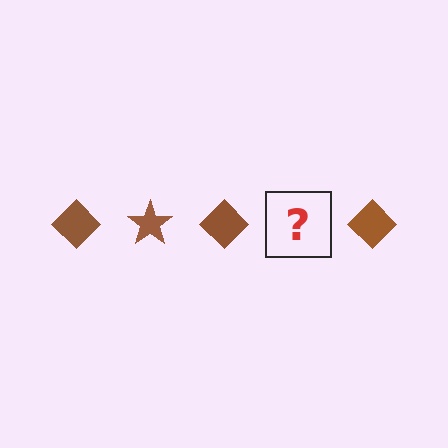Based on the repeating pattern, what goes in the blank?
The blank should be a brown star.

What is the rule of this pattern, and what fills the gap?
The rule is that the pattern cycles through diamond, star shapes in brown. The gap should be filled with a brown star.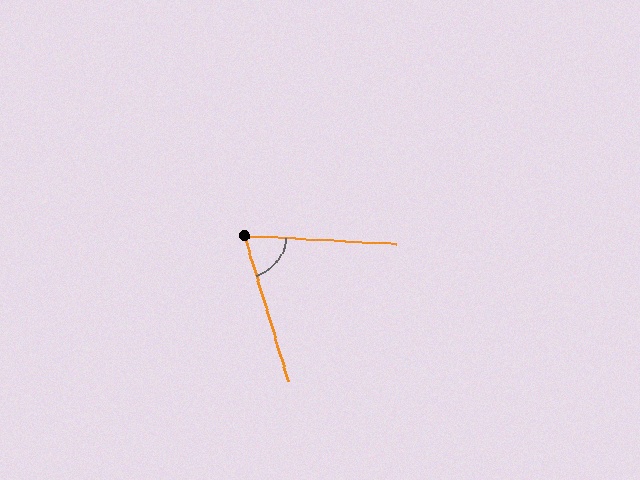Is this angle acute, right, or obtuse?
It is acute.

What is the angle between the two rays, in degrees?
Approximately 70 degrees.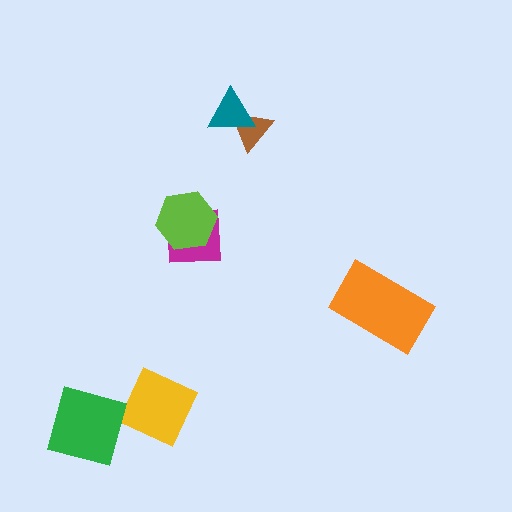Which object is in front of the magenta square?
The lime hexagon is in front of the magenta square.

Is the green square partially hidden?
No, no other shape covers it.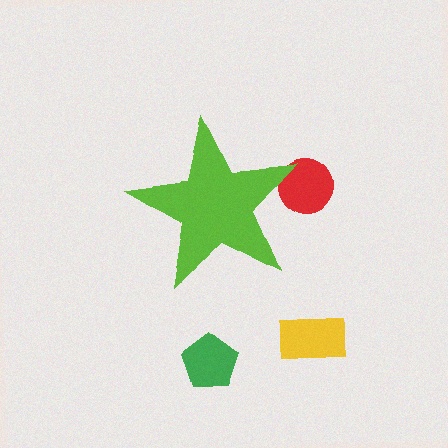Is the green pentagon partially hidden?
No, the green pentagon is fully visible.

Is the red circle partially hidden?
Yes, the red circle is partially hidden behind the lime star.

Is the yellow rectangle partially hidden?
No, the yellow rectangle is fully visible.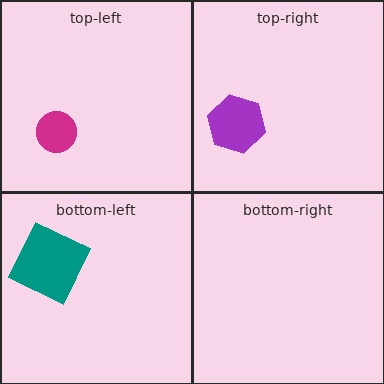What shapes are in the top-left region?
The magenta circle.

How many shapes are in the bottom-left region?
1.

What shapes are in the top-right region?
The purple hexagon.